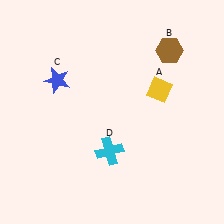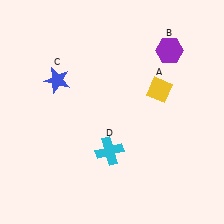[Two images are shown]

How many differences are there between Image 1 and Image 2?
There is 1 difference between the two images.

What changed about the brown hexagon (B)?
In Image 1, B is brown. In Image 2, it changed to purple.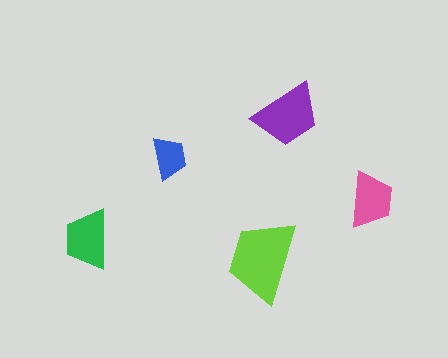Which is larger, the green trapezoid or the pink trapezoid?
The green one.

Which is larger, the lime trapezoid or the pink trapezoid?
The lime one.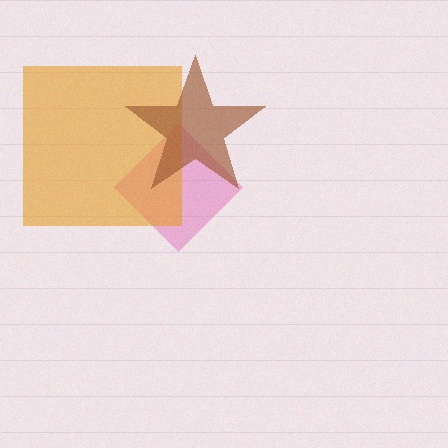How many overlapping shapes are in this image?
There are 3 overlapping shapes in the image.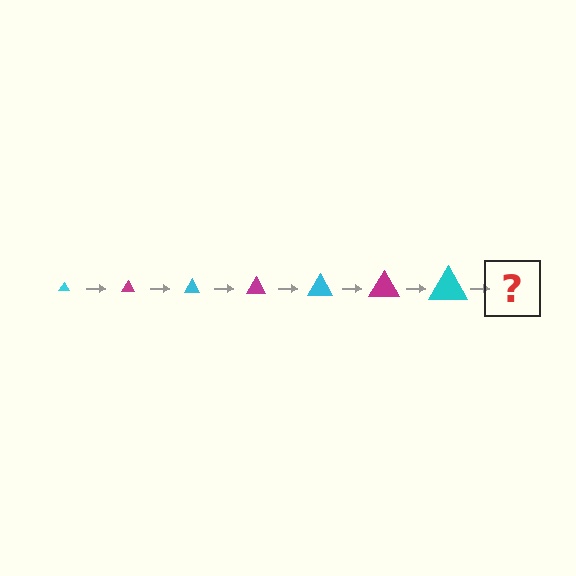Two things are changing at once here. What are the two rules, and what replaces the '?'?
The two rules are that the triangle grows larger each step and the color cycles through cyan and magenta. The '?' should be a magenta triangle, larger than the previous one.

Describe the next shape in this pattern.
It should be a magenta triangle, larger than the previous one.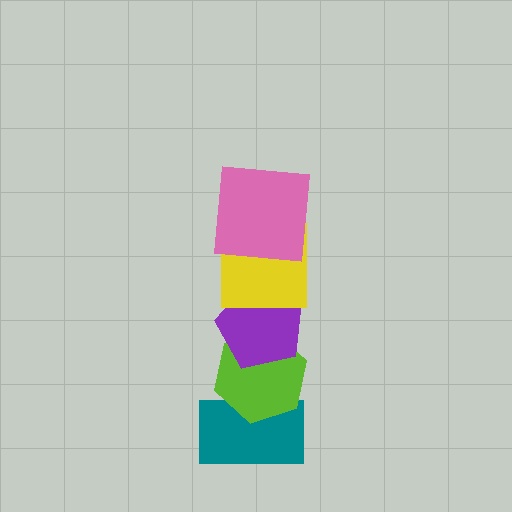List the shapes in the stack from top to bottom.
From top to bottom: the pink square, the yellow square, the purple pentagon, the lime hexagon, the teal rectangle.